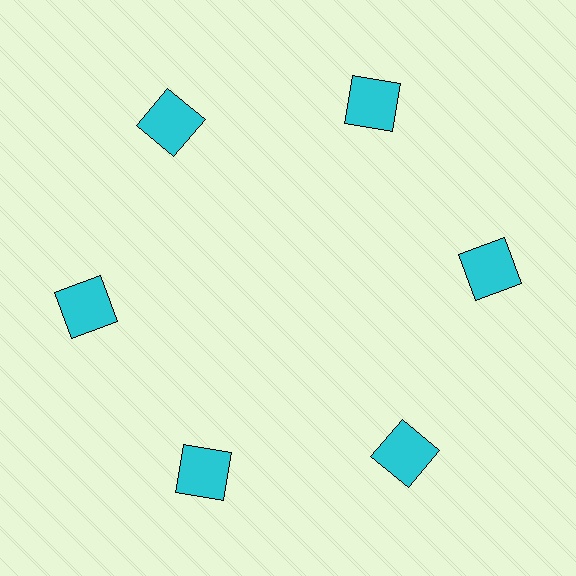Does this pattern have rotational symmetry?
Yes, this pattern has 6-fold rotational symmetry. It looks the same after rotating 60 degrees around the center.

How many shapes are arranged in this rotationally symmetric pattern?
There are 6 shapes, arranged in 6 groups of 1.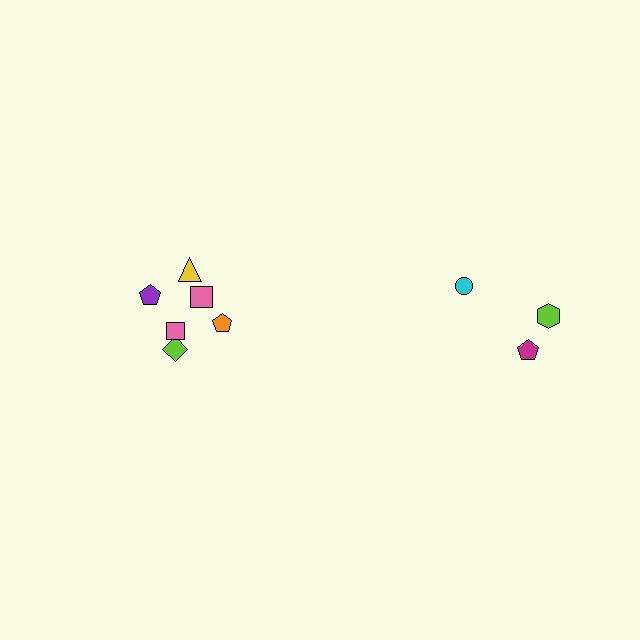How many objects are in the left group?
There are 6 objects.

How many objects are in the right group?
There are 3 objects.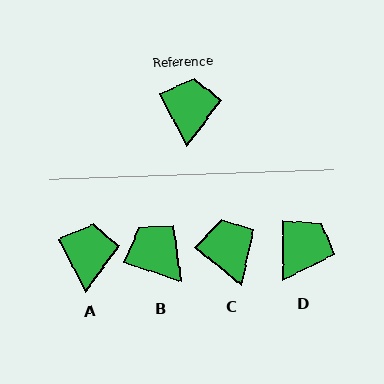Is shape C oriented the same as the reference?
No, it is off by about 23 degrees.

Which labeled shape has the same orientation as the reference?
A.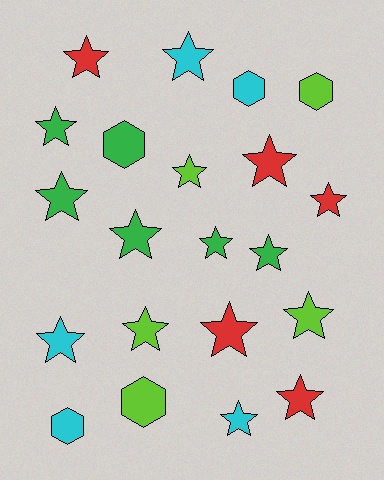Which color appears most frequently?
Green, with 6 objects.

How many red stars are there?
There are 5 red stars.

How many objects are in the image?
There are 21 objects.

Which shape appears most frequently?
Star, with 16 objects.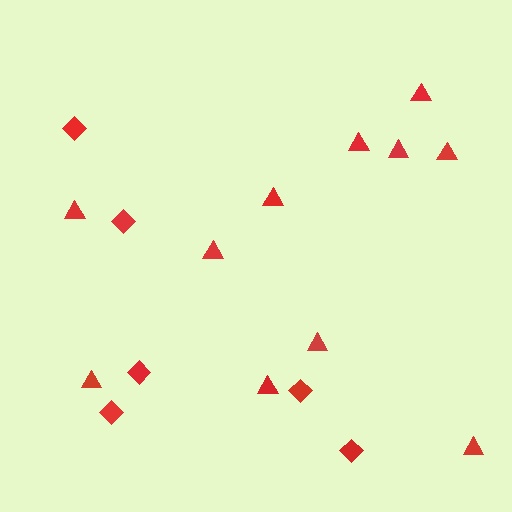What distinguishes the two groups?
There are 2 groups: one group of triangles (11) and one group of diamonds (6).